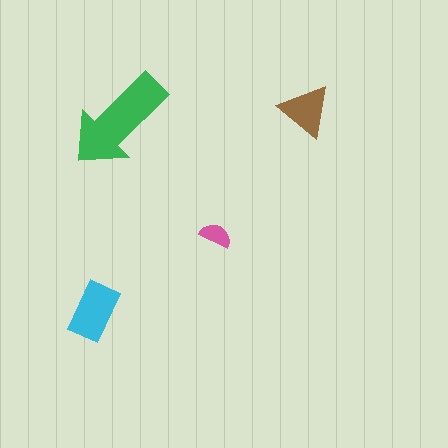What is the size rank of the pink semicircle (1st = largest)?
4th.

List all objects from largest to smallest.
The green arrow, the cyan rectangle, the brown triangle, the pink semicircle.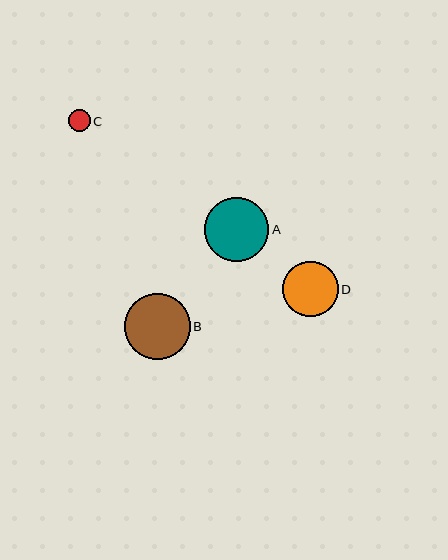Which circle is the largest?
Circle B is the largest with a size of approximately 66 pixels.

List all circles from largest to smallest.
From largest to smallest: B, A, D, C.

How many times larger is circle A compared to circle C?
Circle A is approximately 2.9 times the size of circle C.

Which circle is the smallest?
Circle C is the smallest with a size of approximately 22 pixels.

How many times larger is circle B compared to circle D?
Circle B is approximately 1.2 times the size of circle D.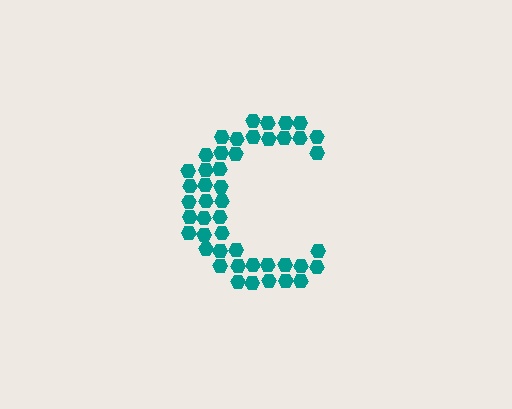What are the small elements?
The small elements are hexagons.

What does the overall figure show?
The overall figure shows the letter C.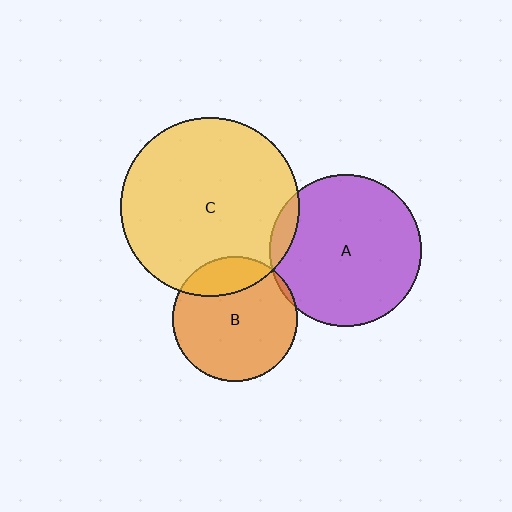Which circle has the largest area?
Circle C (yellow).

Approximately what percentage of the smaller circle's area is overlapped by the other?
Approximately 5%.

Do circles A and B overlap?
Yes.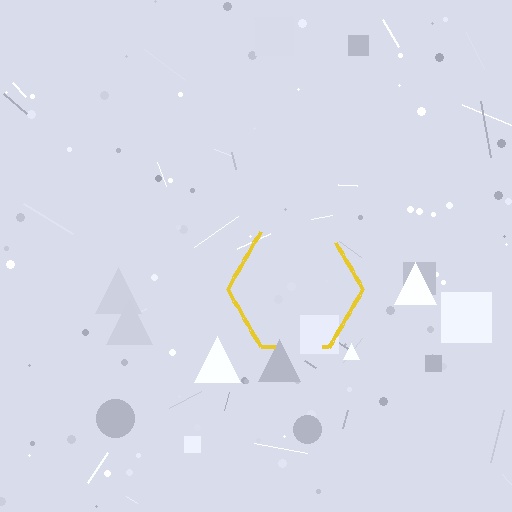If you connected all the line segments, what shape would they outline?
They would outline a hexagon.